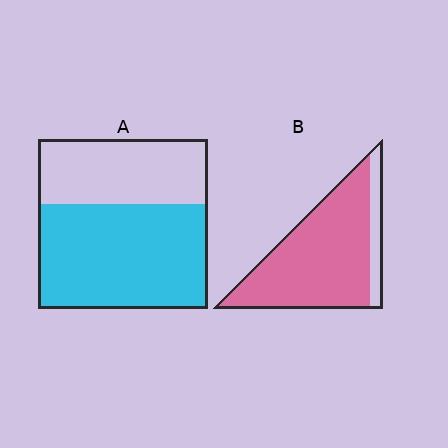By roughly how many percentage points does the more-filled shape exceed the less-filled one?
By roughly 25 percentage points (B over A).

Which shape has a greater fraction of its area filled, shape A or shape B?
Shape B.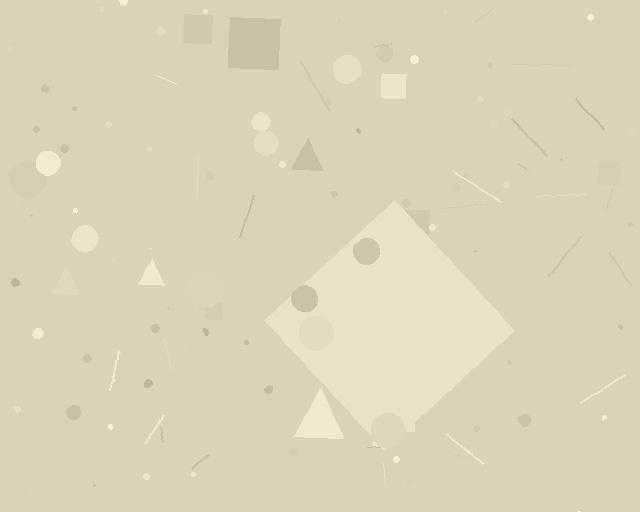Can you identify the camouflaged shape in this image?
The camouflaged shape is a diamond.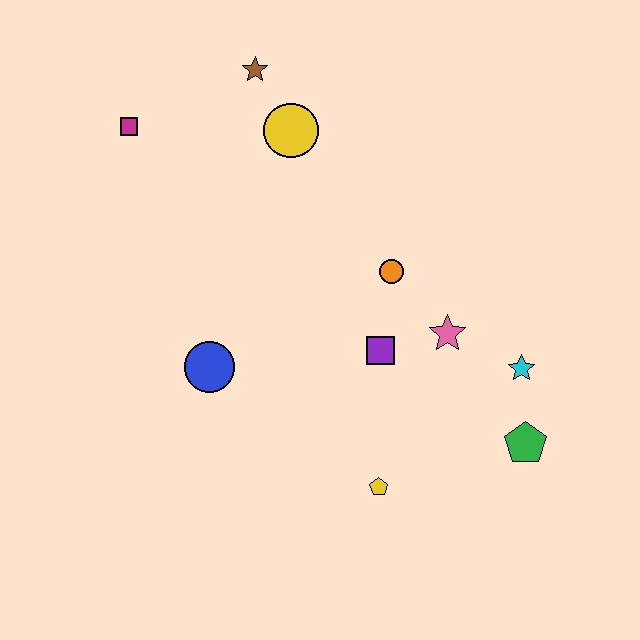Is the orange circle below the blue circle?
No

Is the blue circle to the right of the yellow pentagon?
No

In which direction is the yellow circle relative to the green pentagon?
The yellow circle is above the green pentagon.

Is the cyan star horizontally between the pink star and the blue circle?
No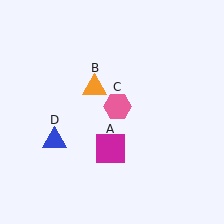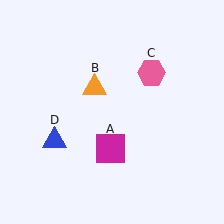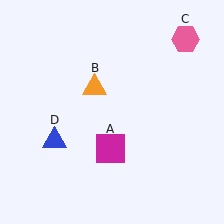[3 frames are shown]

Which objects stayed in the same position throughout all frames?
Magenta square (object A) and orange triangle (object B) and blue triangle (object D) remained stationary.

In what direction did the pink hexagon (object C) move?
The pink hexagon (object C) moved up and to the right.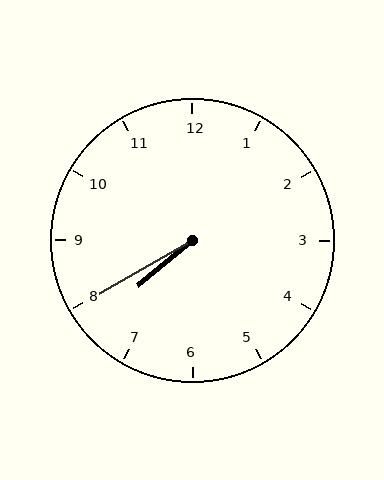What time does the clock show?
7:40.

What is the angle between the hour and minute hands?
Approximately 10 degrees.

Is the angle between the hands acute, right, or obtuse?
It is acute.